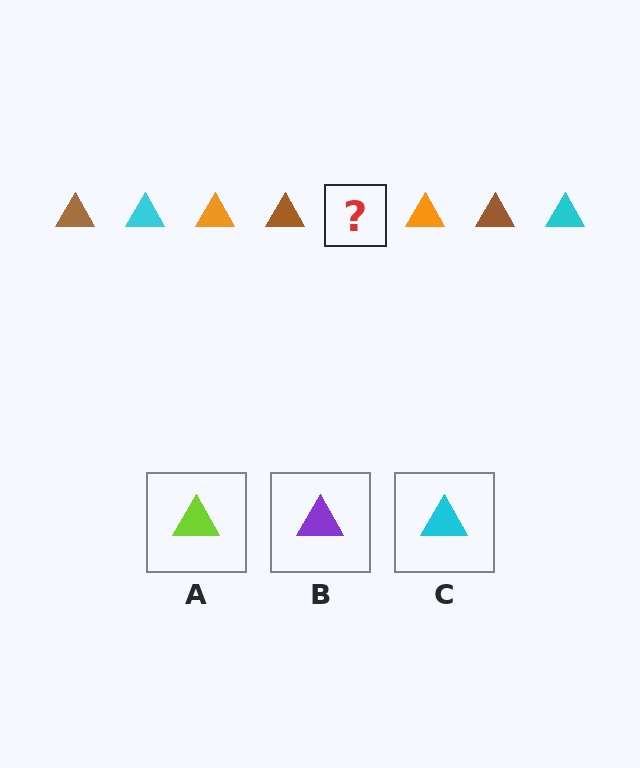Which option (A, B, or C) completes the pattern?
C.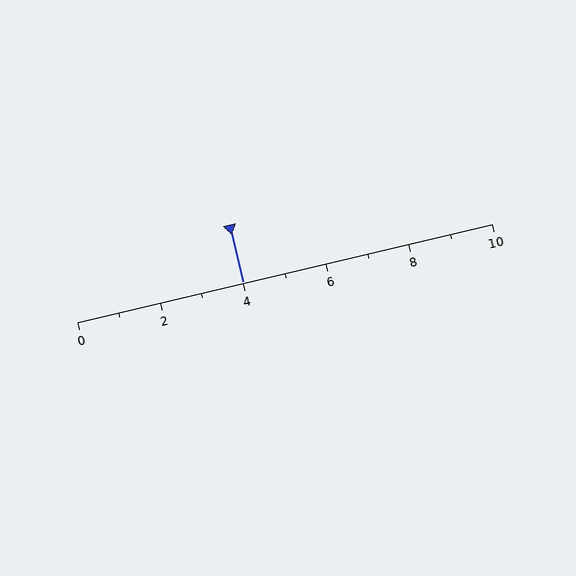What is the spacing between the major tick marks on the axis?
The major ticks are spaced 2 apart.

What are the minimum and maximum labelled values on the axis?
The axis runs from 0 to 10.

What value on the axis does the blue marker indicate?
The marker indicates approximately 4.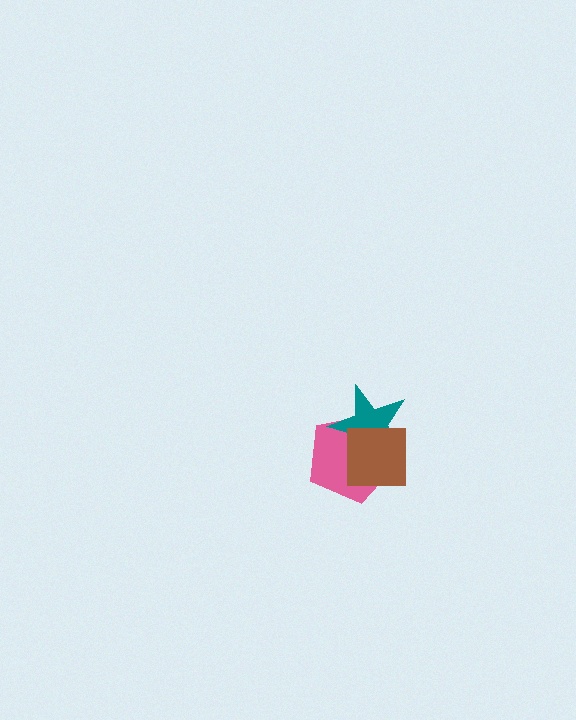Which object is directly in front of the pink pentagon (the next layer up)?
The teal star is directly in front of the pink pentagon.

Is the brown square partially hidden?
No, no other shape covers it.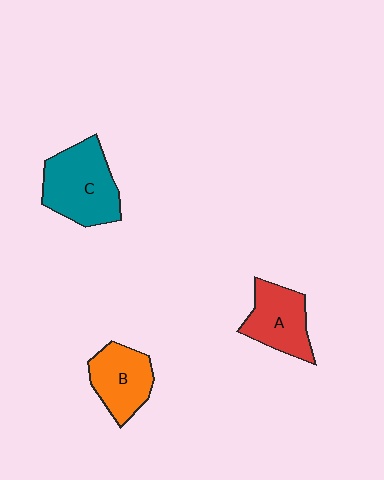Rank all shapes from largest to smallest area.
From largest to smallest: C (teal), A (red), B (orange).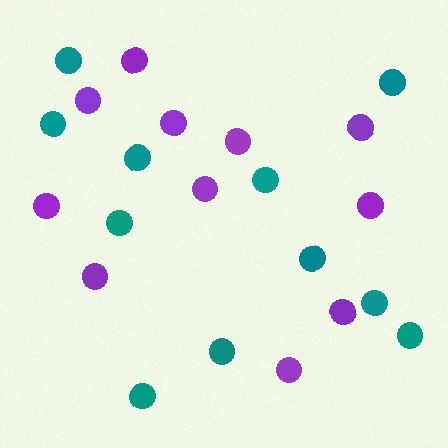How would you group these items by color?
There are 2 groups: one group of teal circles (11) and one group of purple circles (11).